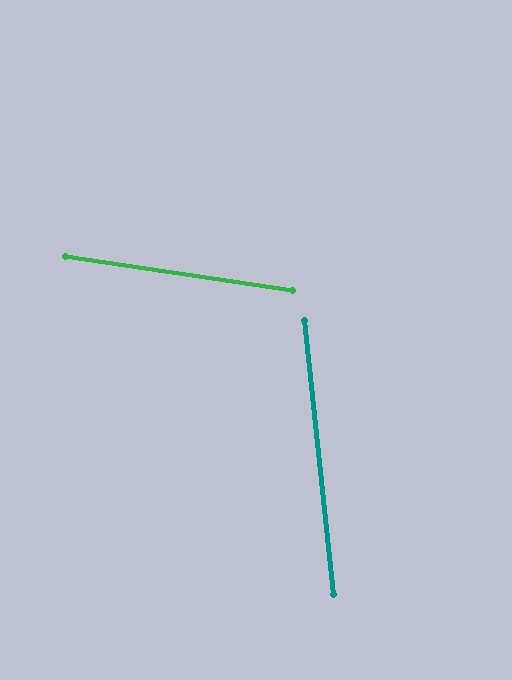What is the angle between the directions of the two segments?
Approximately 75 degrees.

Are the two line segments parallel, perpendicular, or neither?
Neither parallel nor perpendicular — they differ by about 75°.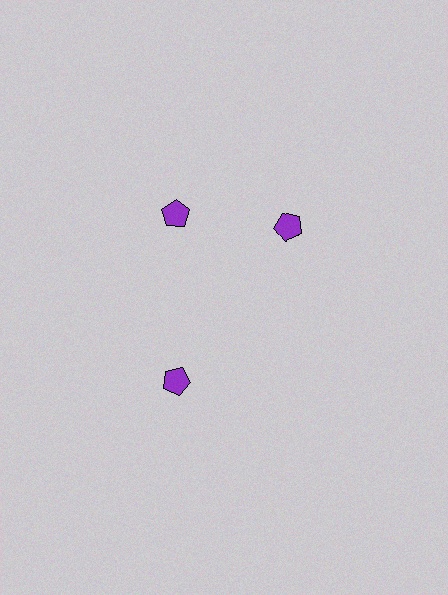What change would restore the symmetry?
The symmetry would be restored by rotating it back into even spacing with its neighbors so that all 3 pentagons sit at equal angles and equal distance from the center.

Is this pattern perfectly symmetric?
No. The 3 purple pentagons are arranged in a ring, but one element near the 3 o'clock position is rotated out of alignment along the ring, breaking the 3-fold rotational symmetry.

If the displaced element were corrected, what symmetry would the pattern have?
It would have 3-fold rotational symmetry — the pattern would map onto itself every 120 degrees.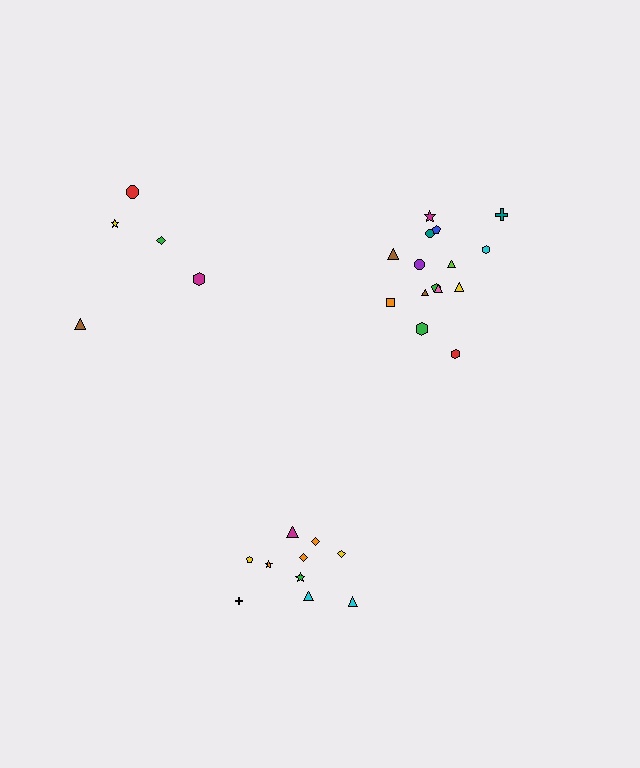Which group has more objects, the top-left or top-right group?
The top-right group.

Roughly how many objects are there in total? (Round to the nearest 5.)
Roughly 30 objects in total.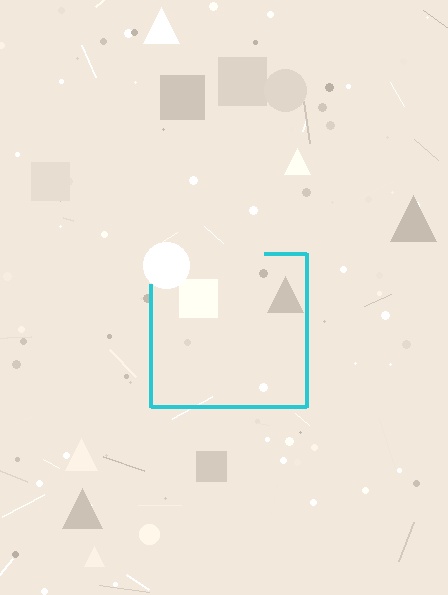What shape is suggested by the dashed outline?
The dashed outline suggests a square.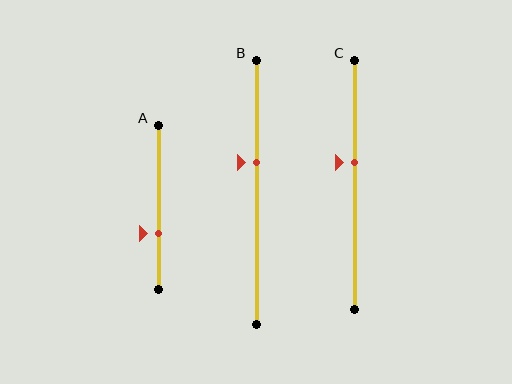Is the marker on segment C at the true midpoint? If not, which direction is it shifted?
No, the marker on segment C is shifted upward by about 9% of the segment length.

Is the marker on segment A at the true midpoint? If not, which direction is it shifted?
No, the marker on segment A is shifted downward by about 16% of the segment length.